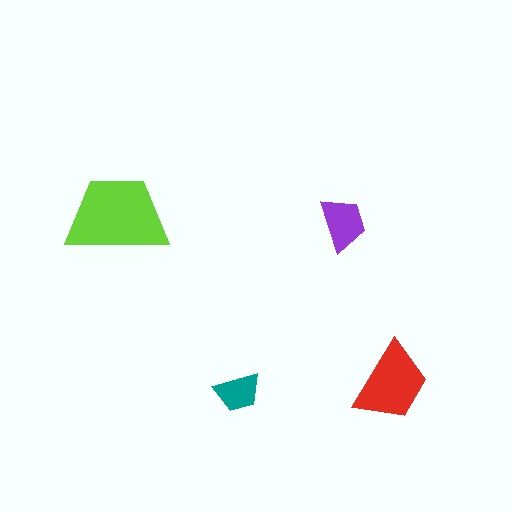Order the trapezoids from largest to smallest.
the lime one, the red one, the purple one, the teal one.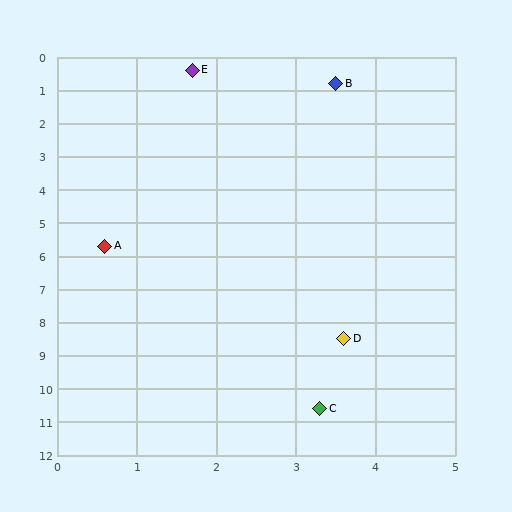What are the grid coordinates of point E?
Point E is at approximately (1.7, 0.4).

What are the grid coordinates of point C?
Point C is at approximately (3.3, 10.6).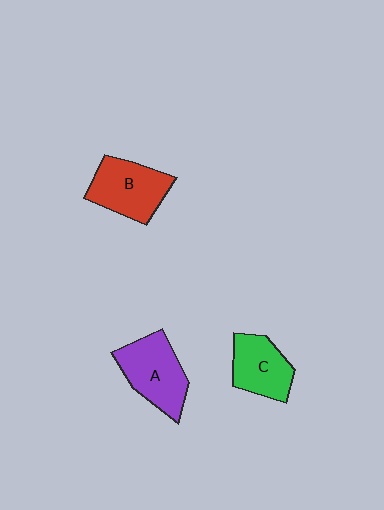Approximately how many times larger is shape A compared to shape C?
Approximately 1.2 times.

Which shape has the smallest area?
Shape C (green).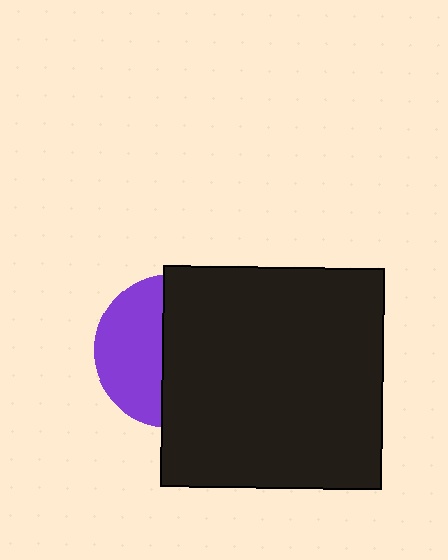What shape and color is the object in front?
The object in front is a black square.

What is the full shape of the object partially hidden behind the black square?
The partially hidden object is a purple circle.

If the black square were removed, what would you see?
You would see the complete purple circle.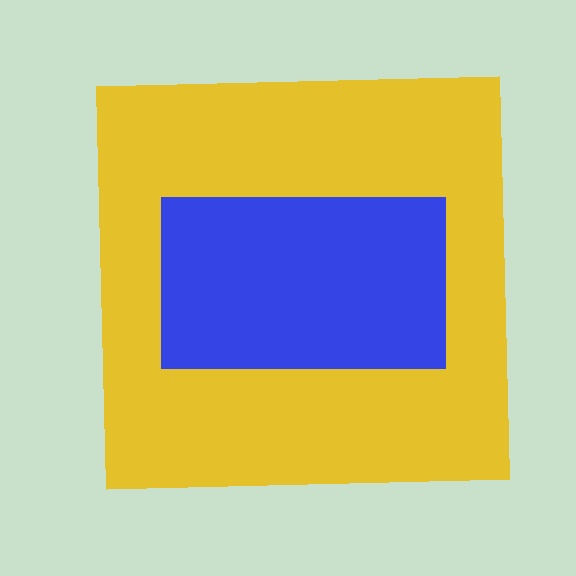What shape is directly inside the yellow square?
The blue rectangle.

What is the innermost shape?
The blue rectangle.